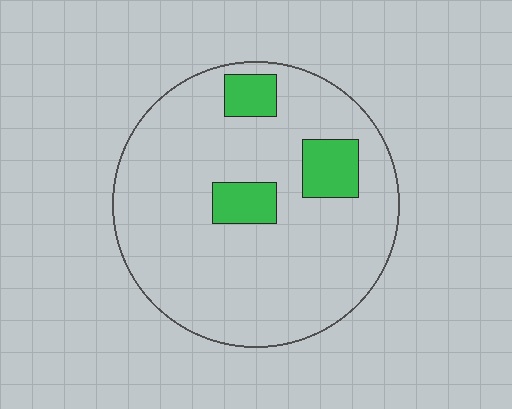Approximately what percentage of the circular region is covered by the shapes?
Approximately 15%.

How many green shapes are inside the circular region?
3.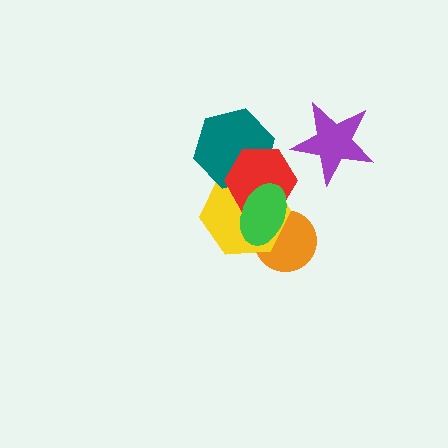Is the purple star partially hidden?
No, no other shape covers it.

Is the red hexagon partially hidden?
Yes, it is partially covered by another shape.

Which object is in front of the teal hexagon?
The red hexagon is in front of the teal hexagon.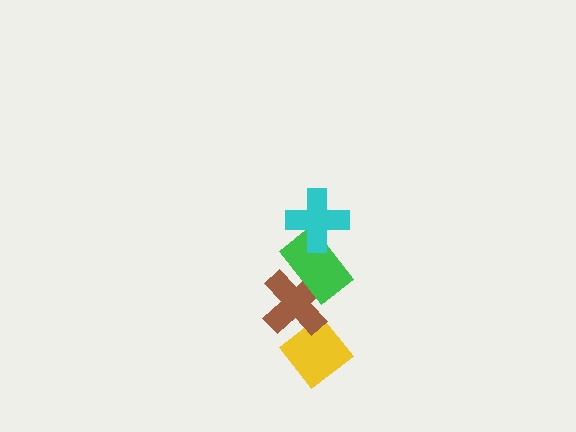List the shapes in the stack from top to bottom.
From top to bottom: the cyan cross, the green rectangle, the brown cross, the yellow diamond.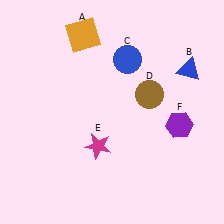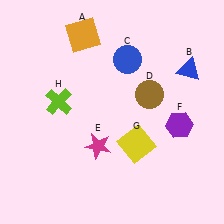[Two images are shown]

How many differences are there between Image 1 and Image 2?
There are 2 differences between the two images.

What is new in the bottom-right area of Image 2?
A yellow square (G) was added in the bottom-right area of Image 2.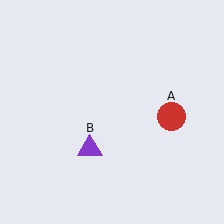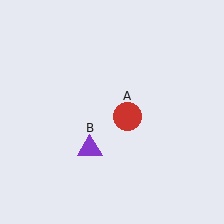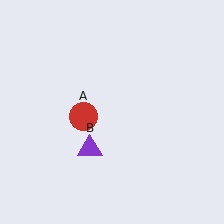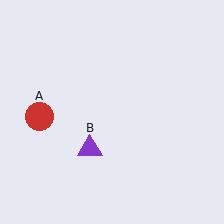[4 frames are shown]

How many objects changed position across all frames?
1 object changed position: red circle (object A).